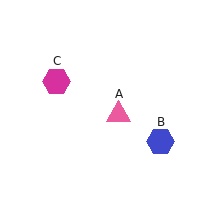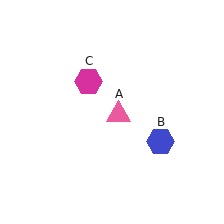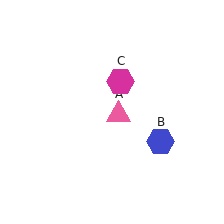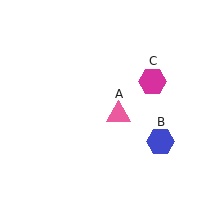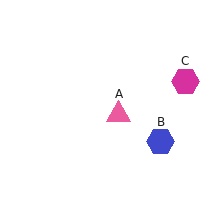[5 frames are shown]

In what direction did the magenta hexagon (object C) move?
The magenta hexagon (object C) moved right.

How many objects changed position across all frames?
1 object changed position: magenta hexagon (object C).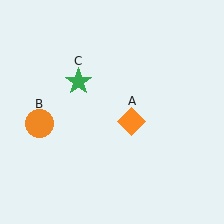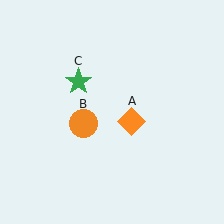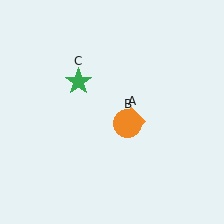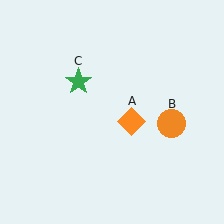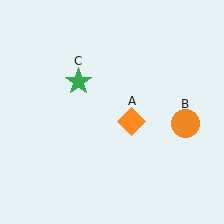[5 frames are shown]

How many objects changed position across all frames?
1 object changed position: orange circle (object B).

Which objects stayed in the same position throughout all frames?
Orange diamond (object A) and green star (object C) remained stationary.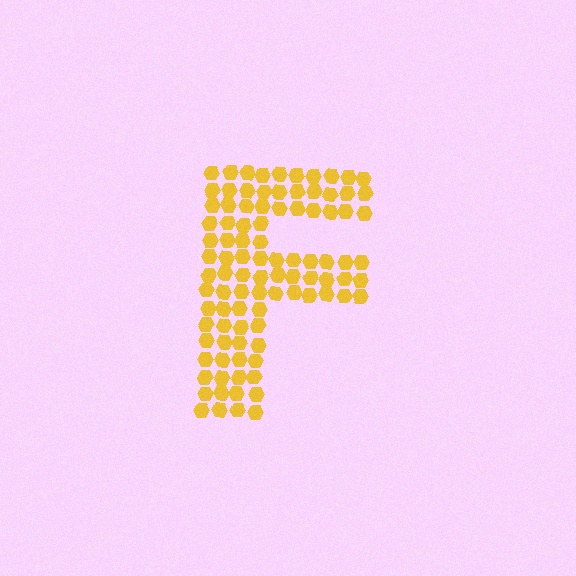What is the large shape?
The large shape is the letter F.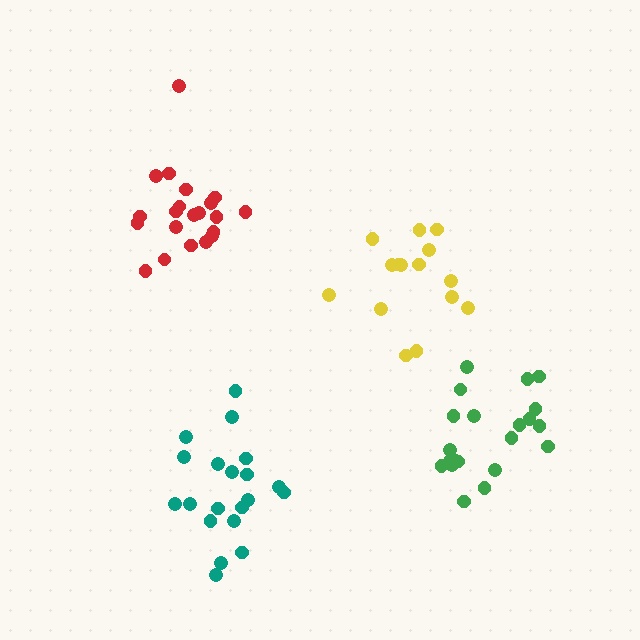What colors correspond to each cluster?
The clusters are colored: red, yellow, teal, green.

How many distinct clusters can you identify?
There are 4 distinct clusters.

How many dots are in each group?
Group 1: 21 dots, Group 2: 15 dots, Group 3: 20 dots, Group 4: 21 dots (77 total).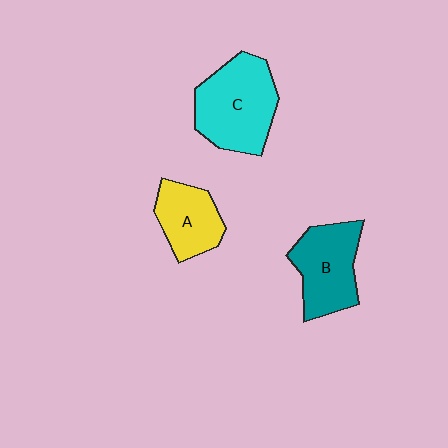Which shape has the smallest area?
Shape A (yellow).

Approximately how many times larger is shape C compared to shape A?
Approximately 1.6 times.